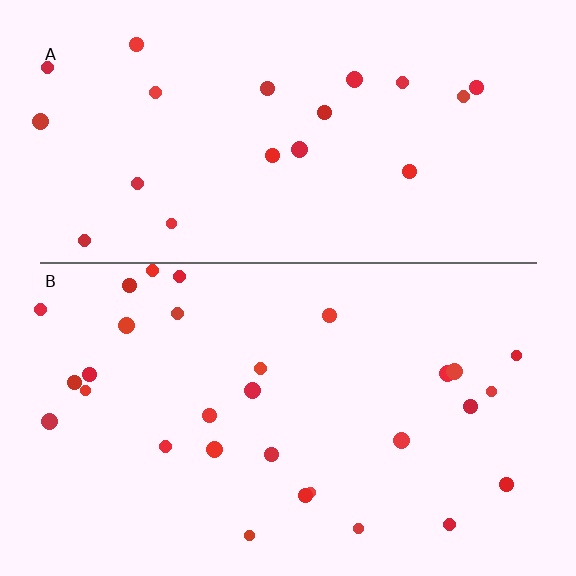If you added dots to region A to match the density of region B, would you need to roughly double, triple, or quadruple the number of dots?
Approximately double.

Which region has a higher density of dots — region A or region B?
B (the bottom).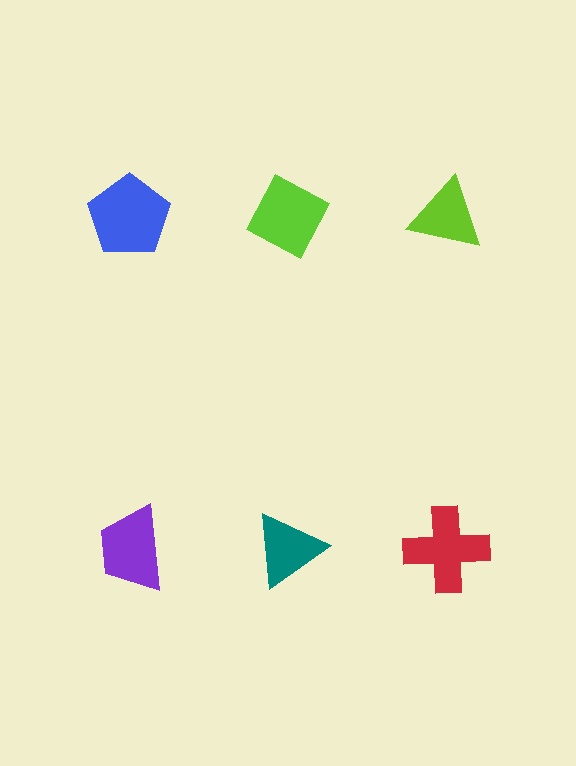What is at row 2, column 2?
A teal triangle.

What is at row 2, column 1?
A purple trapezoid.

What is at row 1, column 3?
A lime triangle.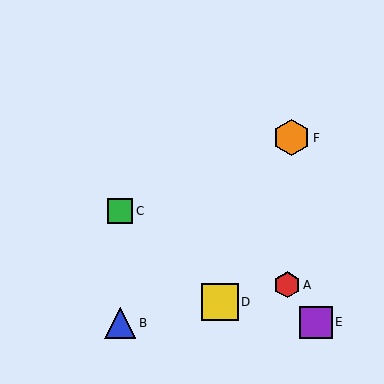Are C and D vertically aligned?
No, C is at x≈120 and D is at x≈220.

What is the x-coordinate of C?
Object C is at x≈120.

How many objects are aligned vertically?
2 objects (B, C) are aligned vertically.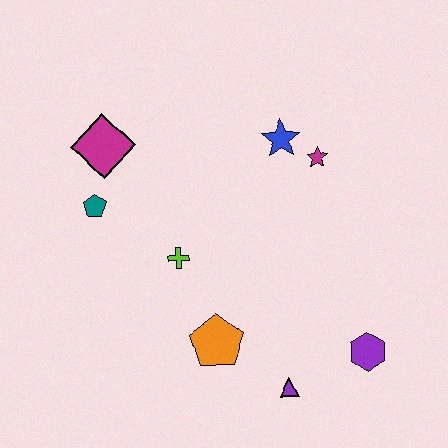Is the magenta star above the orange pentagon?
Yes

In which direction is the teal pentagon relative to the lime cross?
The teal pentagon is to the left of the lime cross.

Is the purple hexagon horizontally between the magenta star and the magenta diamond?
No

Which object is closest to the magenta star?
The blue star is closest to the magenta star.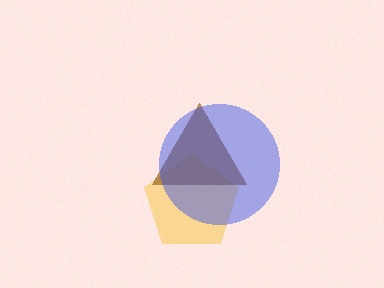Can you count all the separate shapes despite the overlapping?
Yes, there are 3 separate shapes.